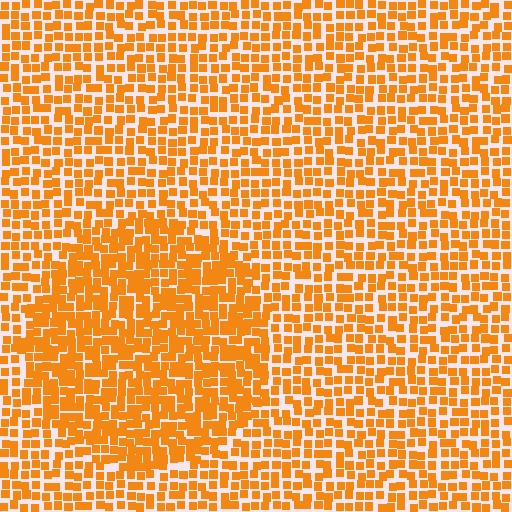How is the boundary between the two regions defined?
The boundary is defined by a change in element density (approximately 1.5x ratio). All elements are the same color, size, and shape.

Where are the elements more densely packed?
The elements are more densely packed inside the circle boundary.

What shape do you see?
I see a circle.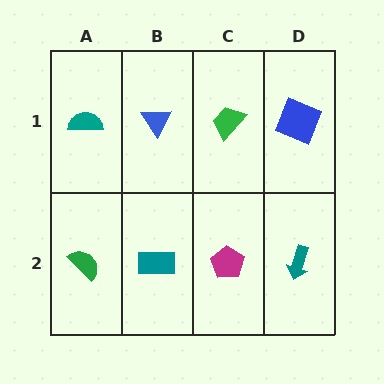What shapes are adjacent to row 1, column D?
A teal arrow (row 2, column D), a green trapezoid (row 1, column C).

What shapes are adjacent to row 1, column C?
A magenta pentagon (row 2, column C), a blue triangle (row 1, column B), a blue square (row 1, column D).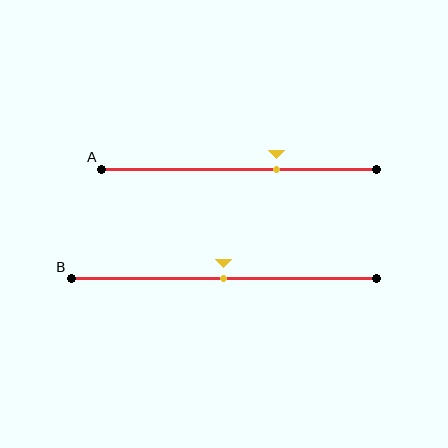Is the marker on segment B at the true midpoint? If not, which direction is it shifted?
Yes, the marker on segment B is at the true midpoint.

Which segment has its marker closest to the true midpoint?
Segment B has its marker closest to the true midpoint.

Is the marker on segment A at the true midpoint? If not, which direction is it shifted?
No, the marker on segment A is shifted to the right by about 14% of the segment length.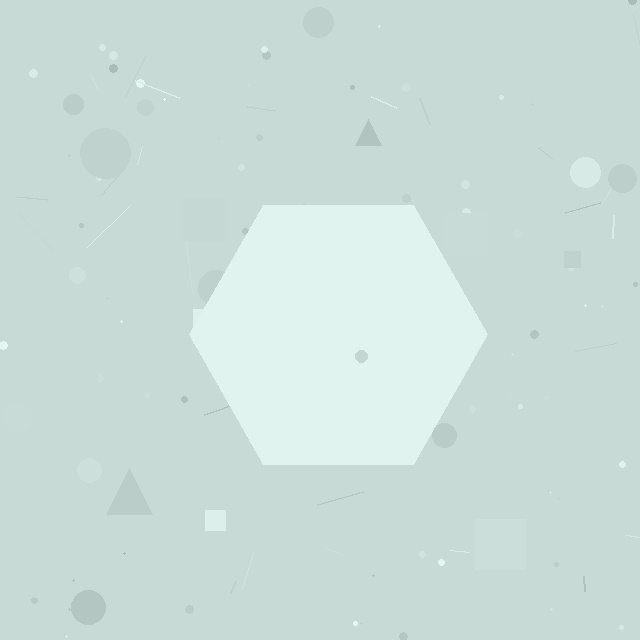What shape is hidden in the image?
A hexagon is hidden in the image.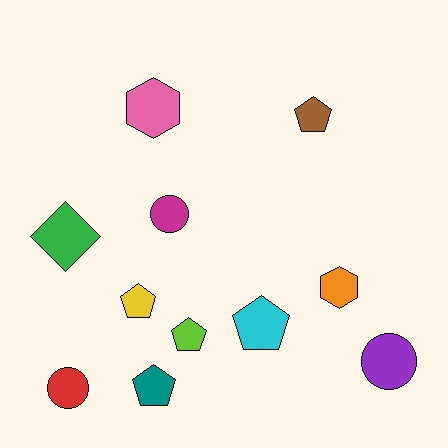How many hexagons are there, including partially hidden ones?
There are 2 hexagons.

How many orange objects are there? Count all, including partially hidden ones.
There is 1 orange object.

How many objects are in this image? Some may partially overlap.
There are 11 objects.